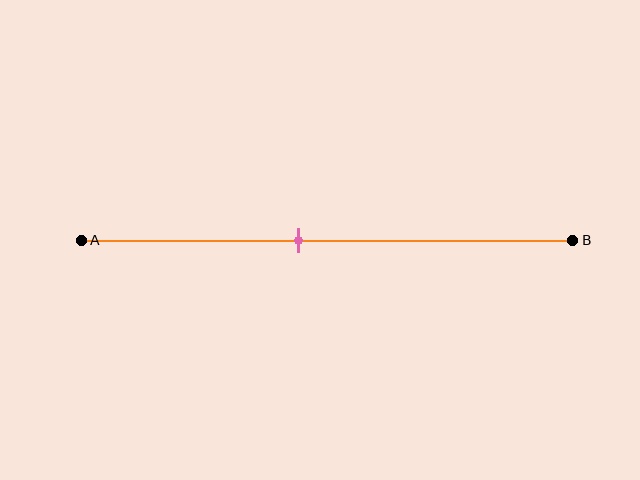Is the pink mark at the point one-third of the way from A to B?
No, the mark is at about 45% from A, not at the 33% one-third point.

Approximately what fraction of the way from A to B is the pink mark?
The pink mark is approximately 45% of the way from A to B.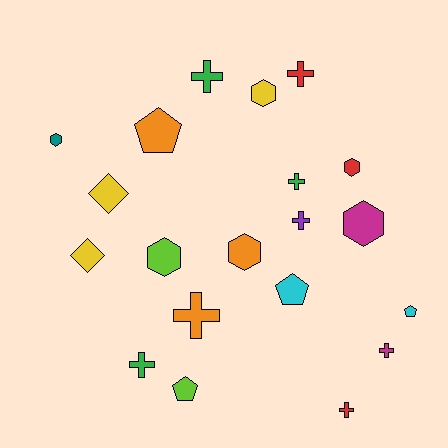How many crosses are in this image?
There are 8 crosses.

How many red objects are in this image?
There are 3 red objects.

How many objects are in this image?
There are 20 objects.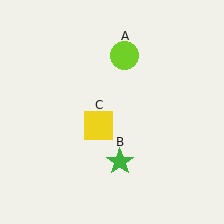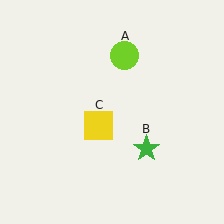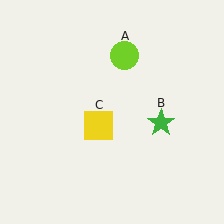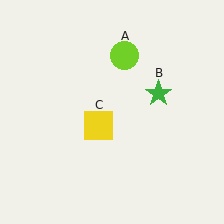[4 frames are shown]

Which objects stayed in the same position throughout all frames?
Lime circle (object A) and yellow square (object C) remained stationary.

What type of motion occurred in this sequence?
The green star (object B) rotated counterclockwise around the center of the scene.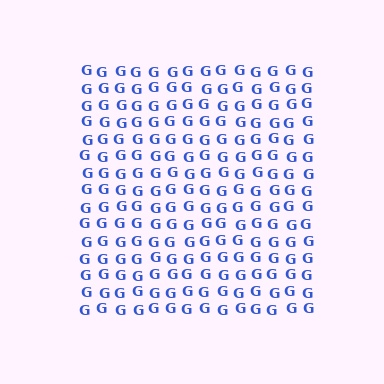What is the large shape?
The large shape is a square.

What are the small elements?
The small elements are letter G's.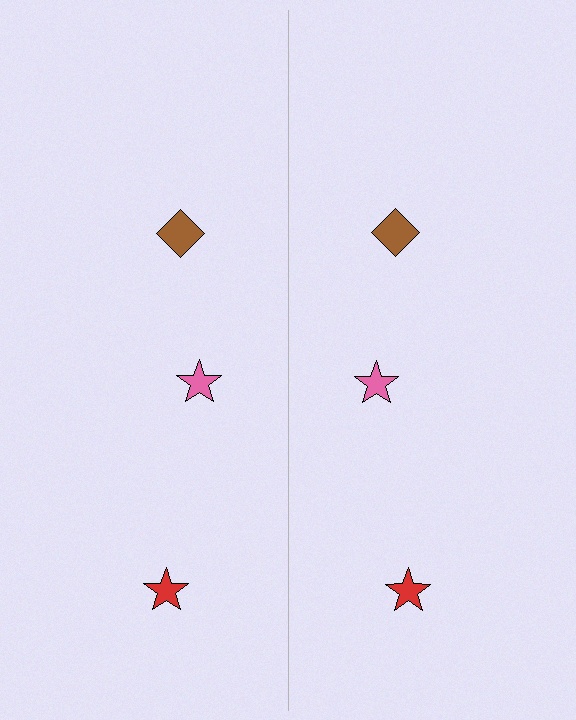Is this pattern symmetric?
Yes, this pattern has bilateral (reflection) symmetry.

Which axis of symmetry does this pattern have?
The pattern has a vertical axis of symmetry running through the center of the image.